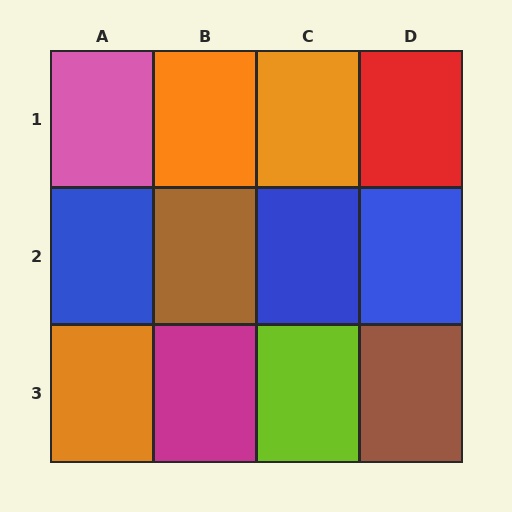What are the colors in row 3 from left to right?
Orange, magenta, lime, brown.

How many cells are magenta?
1 cell is magenta.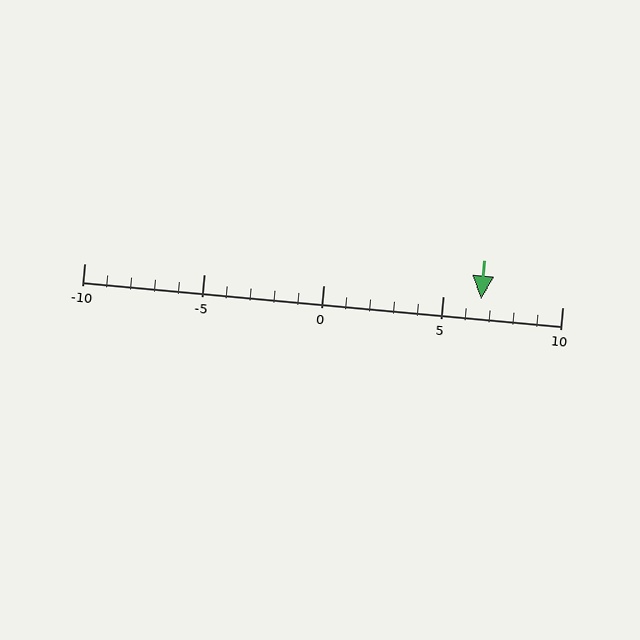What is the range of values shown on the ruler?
The ruler shows values from -10 to 10.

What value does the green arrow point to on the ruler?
The green arrow points to approximately 7.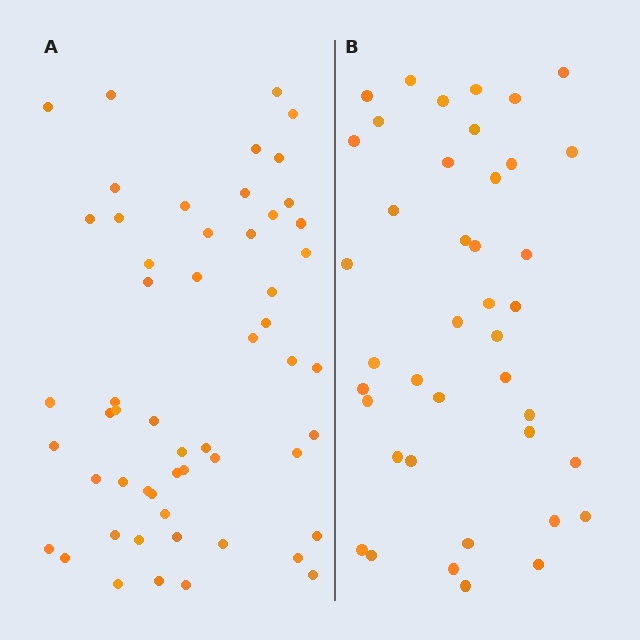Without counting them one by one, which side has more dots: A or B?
Region A (the left region) has more dots.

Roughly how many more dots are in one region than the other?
Region A has approximately 15 more dots than region B.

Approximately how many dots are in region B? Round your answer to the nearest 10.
About 40 dots. (The exact count is 41, which rounds to 40.)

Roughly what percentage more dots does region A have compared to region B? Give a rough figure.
About 35% more.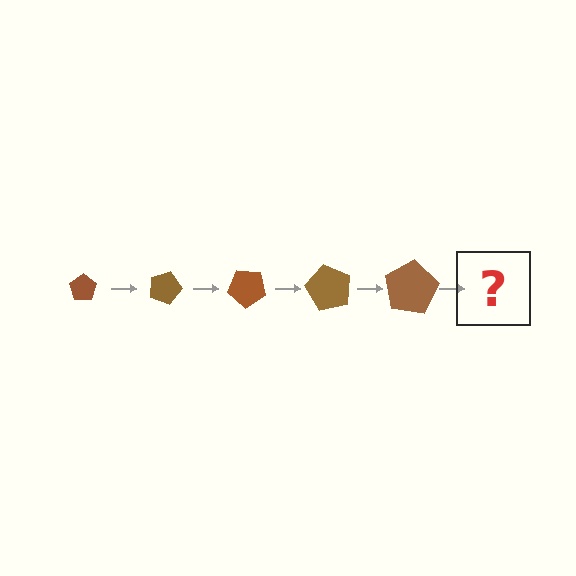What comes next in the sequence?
The next element should be a pentagon, larger than the previous one and rotated 100 degrees from the start.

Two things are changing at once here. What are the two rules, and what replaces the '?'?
The two rules are that the pentagon grows larger each step and it rotates 20 degrees each step. The '?' should be a pentagon, larger than the previous one and rotated 100 degrees from the start.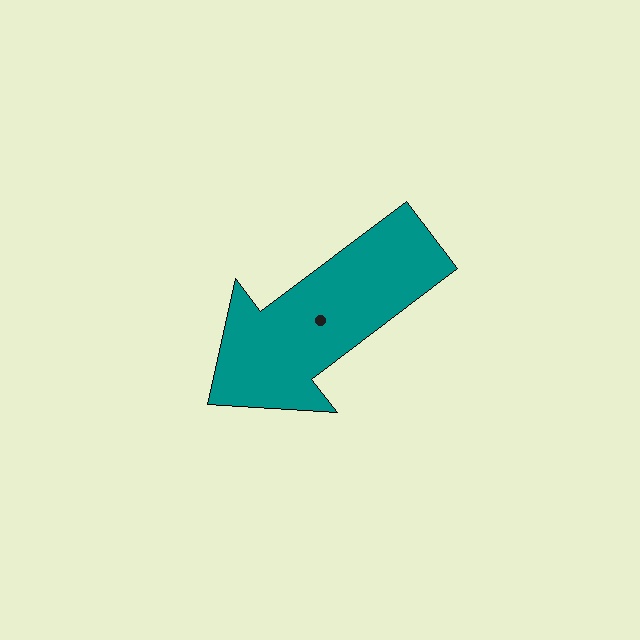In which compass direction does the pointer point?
Southwest.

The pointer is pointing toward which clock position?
Roughly 8 o'clock.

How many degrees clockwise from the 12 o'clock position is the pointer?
Approximately 233 degrees.